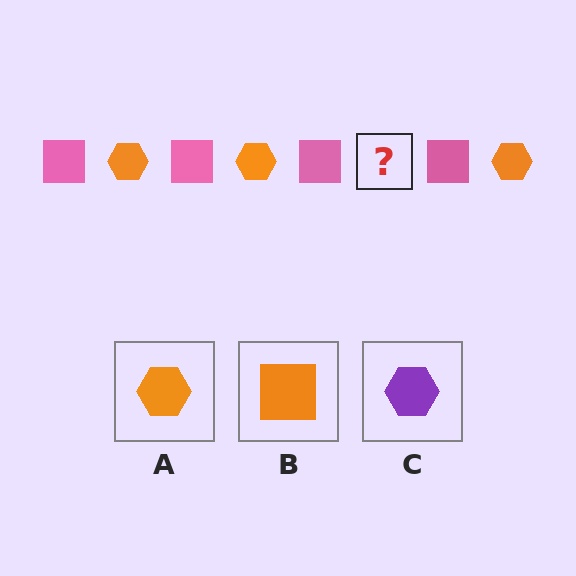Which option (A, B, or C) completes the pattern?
A.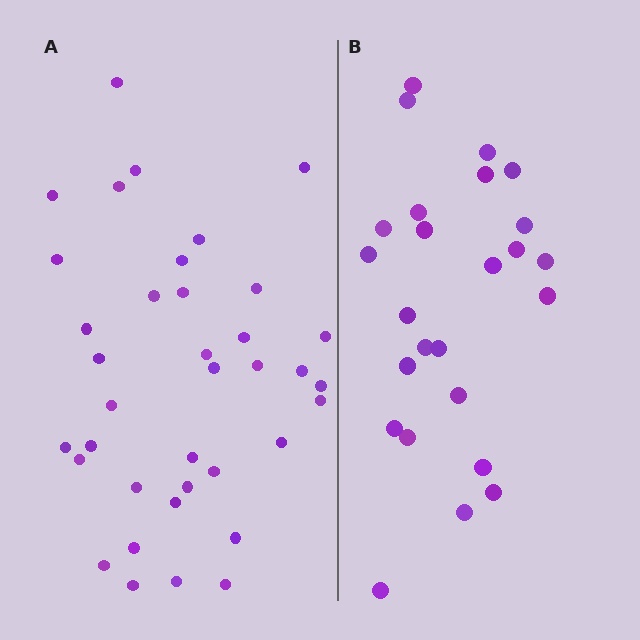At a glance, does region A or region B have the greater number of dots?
Region A (the left region) has more dots.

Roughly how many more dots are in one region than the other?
Region A has roughly 12 or so more dots than region B.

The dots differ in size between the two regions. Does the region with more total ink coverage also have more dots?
No. Region B has more total ink coverage because its dots are larger, but region A actually contains more individual dots. Total area can be misleading — the number of items is what matters here.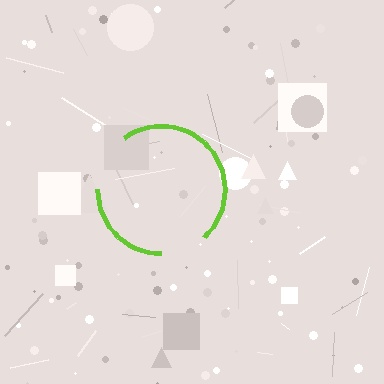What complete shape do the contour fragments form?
The contour fragments form a circle.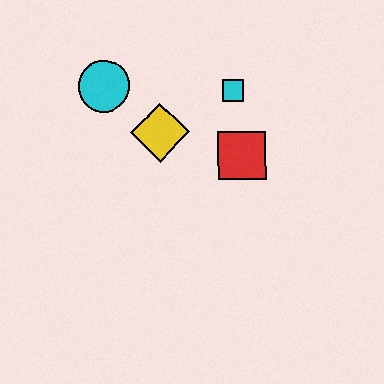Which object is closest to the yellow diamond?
The cyan circle is closest to the yellow diamond.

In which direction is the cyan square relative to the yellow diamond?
The cyan square is to the right of the yellow diamond.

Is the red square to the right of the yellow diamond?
Yes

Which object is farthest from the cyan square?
The cyan circle is farthest from the cyan square.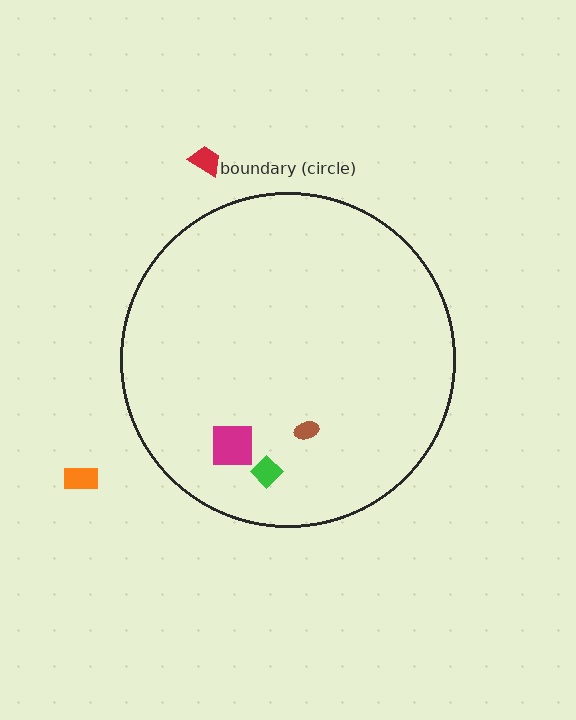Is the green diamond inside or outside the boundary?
Inside.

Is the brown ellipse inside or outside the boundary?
Inside.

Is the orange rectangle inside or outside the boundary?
Outside.